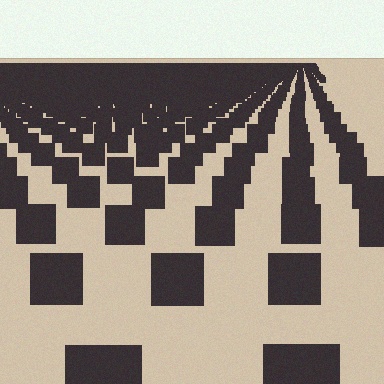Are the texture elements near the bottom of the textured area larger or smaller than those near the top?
Larger. Near the bottom, elements are closer to the viewer and appear at a bigger on-screen size.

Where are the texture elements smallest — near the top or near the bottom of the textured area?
Near the top.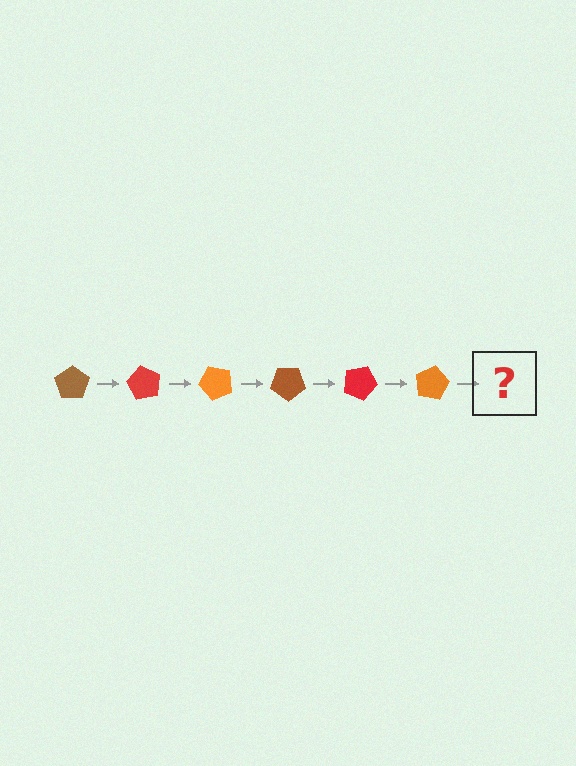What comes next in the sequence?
The next element should be a brown pentagon, rotated 360 degrees from the start.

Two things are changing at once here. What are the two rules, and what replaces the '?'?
The two rules are that it rotates 60 degrees each step and the color cycles through brown, red, and orange. The '?' should be a brown pentagon, rotated 360 degrees from the start.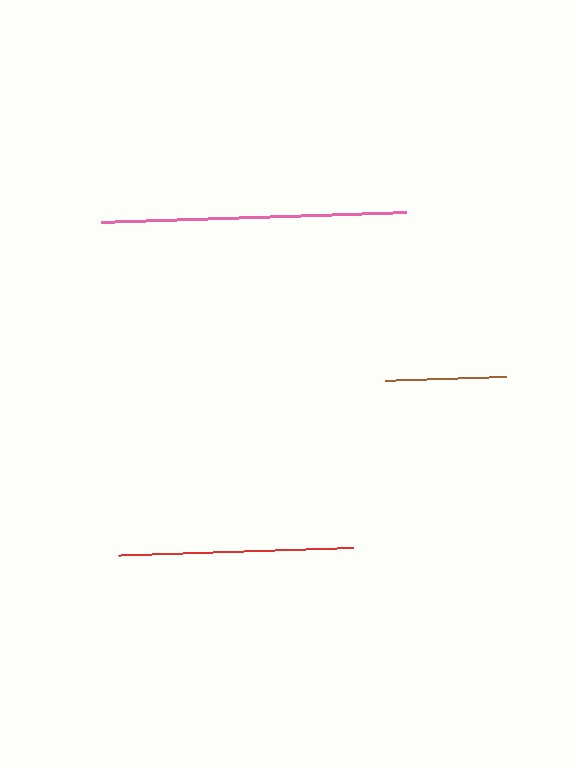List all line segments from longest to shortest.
From longest to shortest: pink, red, brown.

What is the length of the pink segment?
The pink segment is approximately 305 pixels long.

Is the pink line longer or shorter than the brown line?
The pink line is longer than the brown line.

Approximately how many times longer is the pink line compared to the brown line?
The pink line is approximately 2.5 times the length of the brown line.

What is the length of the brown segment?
The brown segment is approximately 120 pixels long.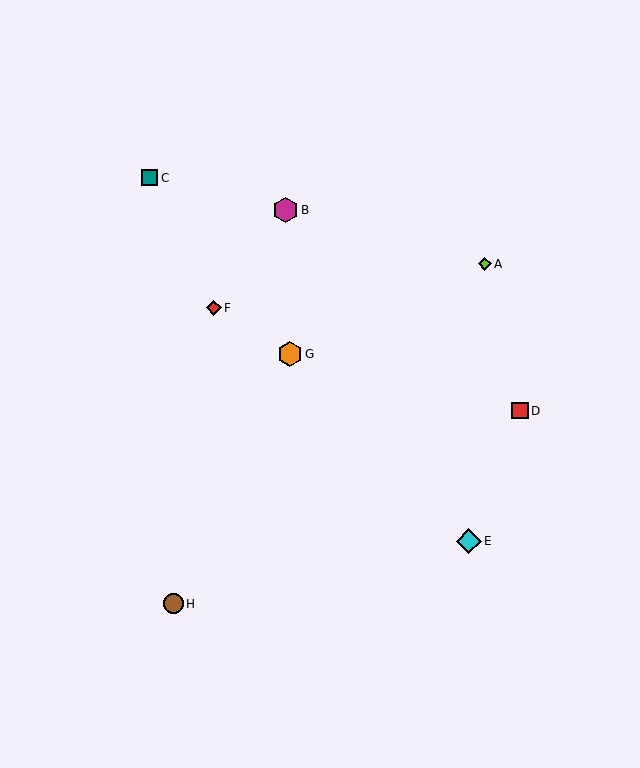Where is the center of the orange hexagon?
The center of the orange hexagon is at (290, 354).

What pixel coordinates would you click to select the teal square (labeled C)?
Click at (150, 178) to select the teal square C.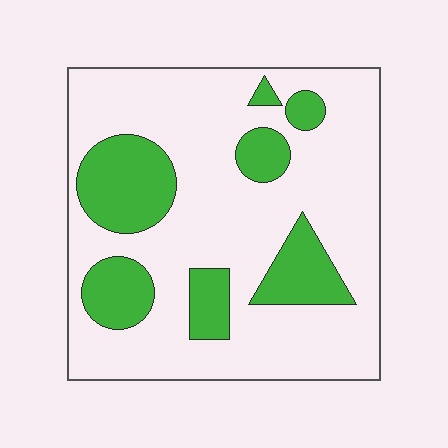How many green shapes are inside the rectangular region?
7.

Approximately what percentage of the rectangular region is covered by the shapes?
Approximately 25%.